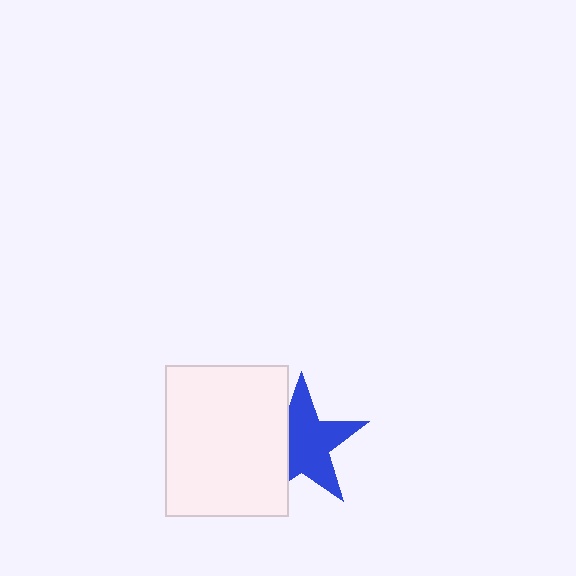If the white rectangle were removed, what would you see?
You would see the complete blue star.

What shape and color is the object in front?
The object in front is a white rectangle.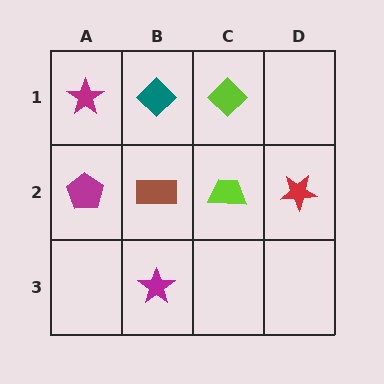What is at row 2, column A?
A magenta pentagon.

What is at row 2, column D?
A red star.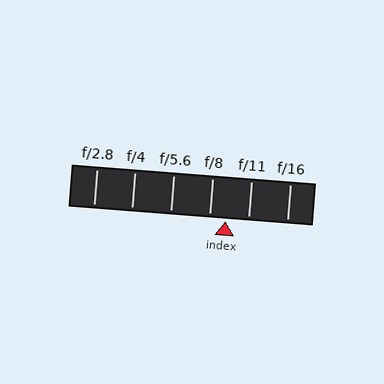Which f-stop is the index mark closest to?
The index mark is closest to f/8.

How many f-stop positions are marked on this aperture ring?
There are 6 f-stop positions marked.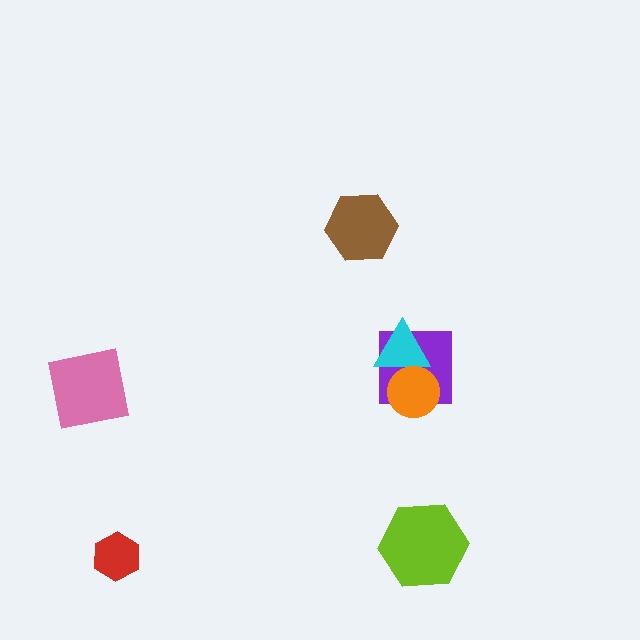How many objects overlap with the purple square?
2 objects overlap with the purple square.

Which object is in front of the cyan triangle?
The orange circle is in front of the cyan triangle.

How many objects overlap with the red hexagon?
0 objects overlap with the red hexagon.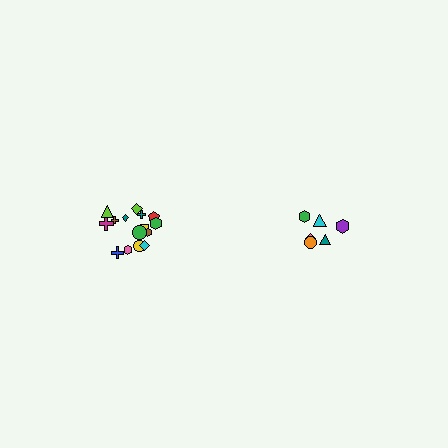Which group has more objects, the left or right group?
The left group.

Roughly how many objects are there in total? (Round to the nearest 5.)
Roughly 20 objects in total.